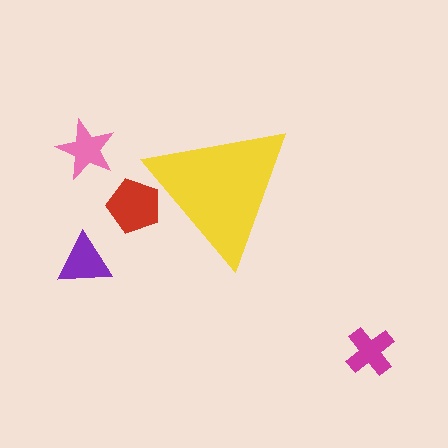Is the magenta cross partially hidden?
No, the magenta cross is fully visible.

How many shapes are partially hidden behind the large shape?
1 shape is partially hidden.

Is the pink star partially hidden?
No, the pink star is fully visible.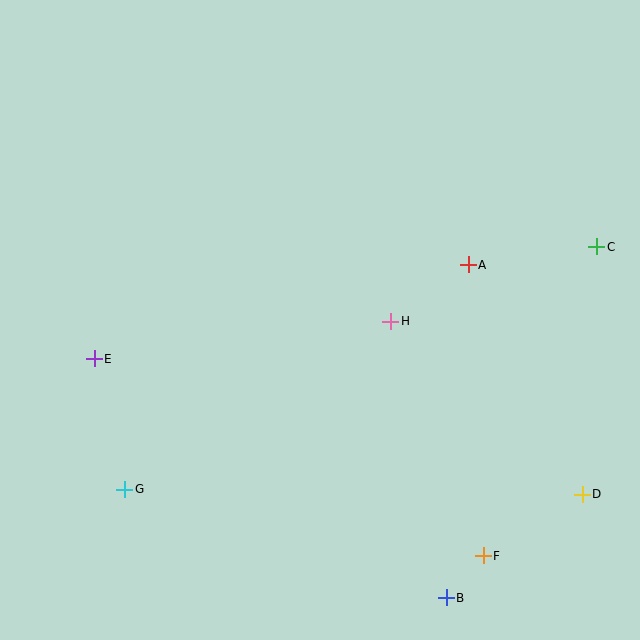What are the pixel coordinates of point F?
Point F is at (483, 556).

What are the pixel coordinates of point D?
Point D is at (582, 494).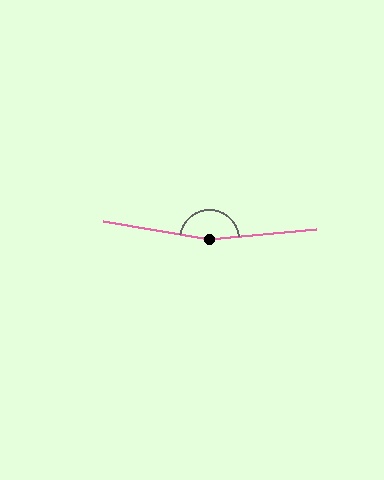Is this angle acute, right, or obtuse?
It is obtuse.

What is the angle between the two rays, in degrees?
Approximately 166 degrees.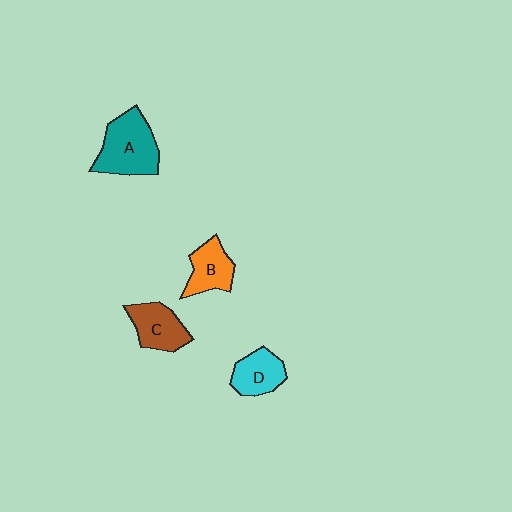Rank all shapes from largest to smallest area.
From largest to smallest: A (teal), C (brown), B (orange), D (cyan).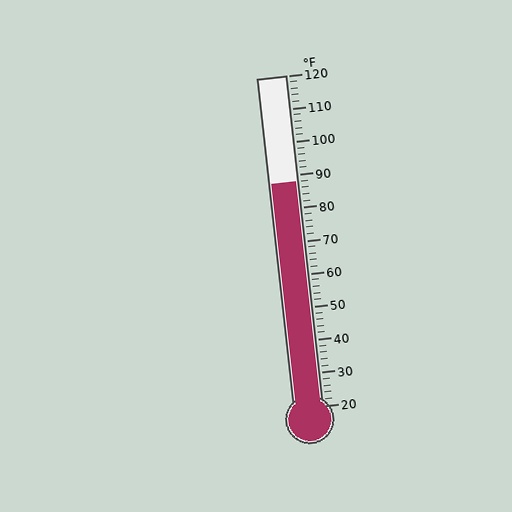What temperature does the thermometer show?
The thermometer shows approximately 88°F.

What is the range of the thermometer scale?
The thermometer scale ranges from 20°F to 120°F.